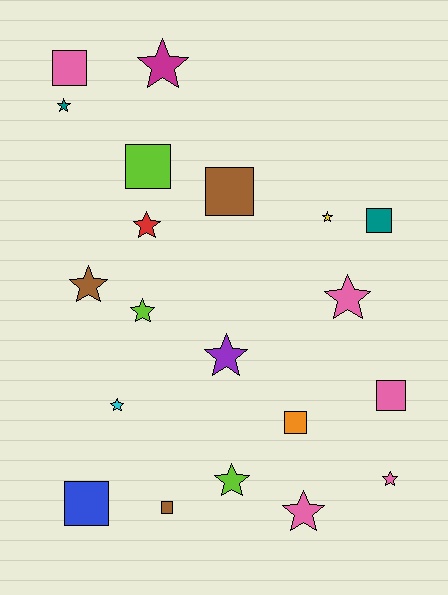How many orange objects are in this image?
There is 1 orange object.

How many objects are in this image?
There are 20 objects.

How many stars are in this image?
There are 12 stars.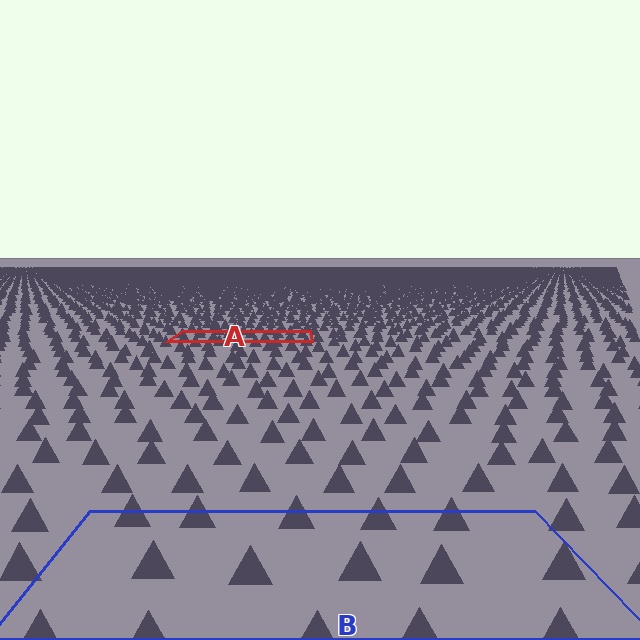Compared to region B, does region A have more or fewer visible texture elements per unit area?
Region A has more texture elements per unit area — they are packed more densely because it is farther away.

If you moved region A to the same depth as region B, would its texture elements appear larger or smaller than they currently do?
They would appear larger. At a closer depth, the same texture elements are projected at a bigger on-screen size.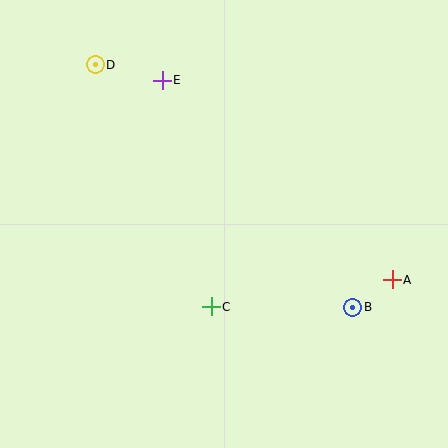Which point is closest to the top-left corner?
Point D is closest to the top-left corner.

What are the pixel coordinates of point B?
Point B is at (353, 307).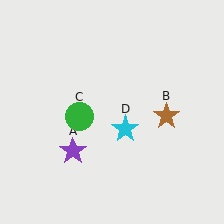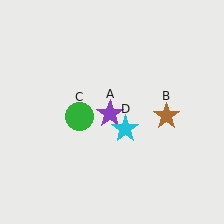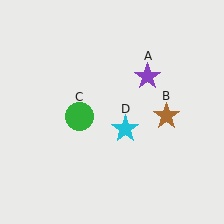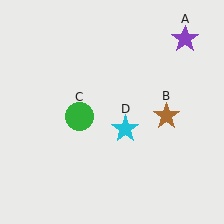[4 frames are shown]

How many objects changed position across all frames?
1 object changed position: purple star (object A).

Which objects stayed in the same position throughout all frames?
Brown star (object B) and green circle (object C) and cyan star (object D) remained stationary.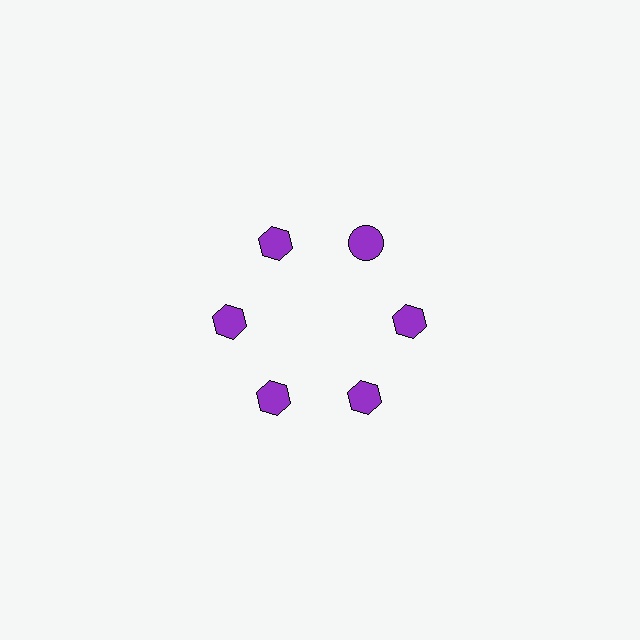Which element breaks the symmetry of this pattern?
The purple circle at roughly the 1 o'clock position breaks the symmetry. All other shapes are purple hexagons.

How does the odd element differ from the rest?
It has a different shape: circle instead of hexagon.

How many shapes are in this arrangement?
There are 6 shapes arranged in a ring pattern.